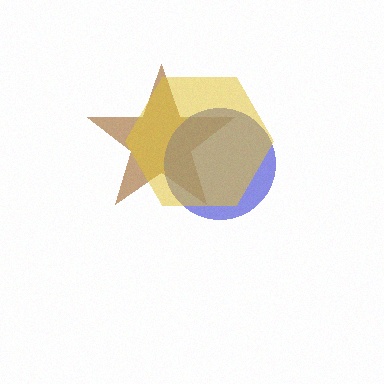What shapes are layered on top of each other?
The layered shapes are: a brown star, a blue circle, a yellow hexagon.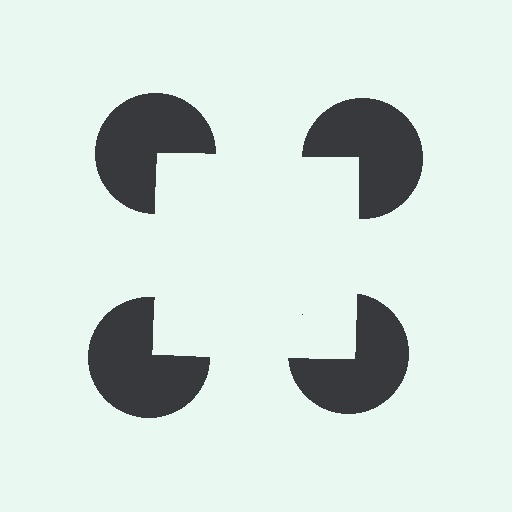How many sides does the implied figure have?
4 sides.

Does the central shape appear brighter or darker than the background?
It typically appears slightly brighter than the background, even though no actual brightness change is drawn.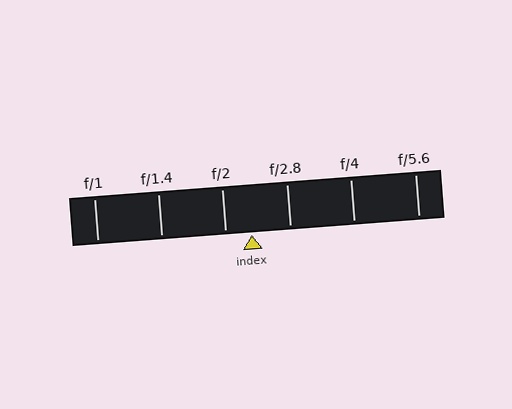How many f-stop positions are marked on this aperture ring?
There are 6 f-stop positions marked.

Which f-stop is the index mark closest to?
The index mark is closest to f/2.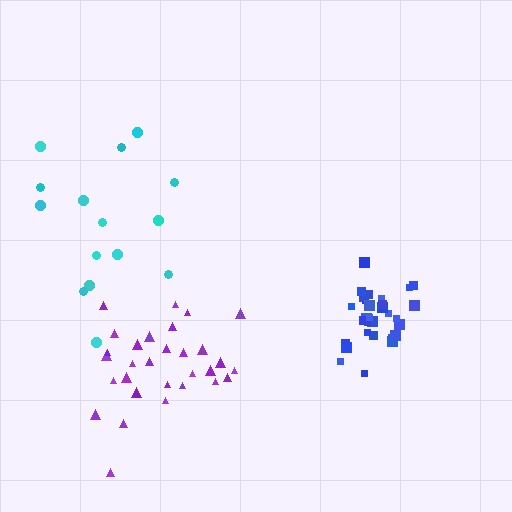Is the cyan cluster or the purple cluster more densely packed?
Purple.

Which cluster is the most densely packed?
Blue.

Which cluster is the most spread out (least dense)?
Cyan.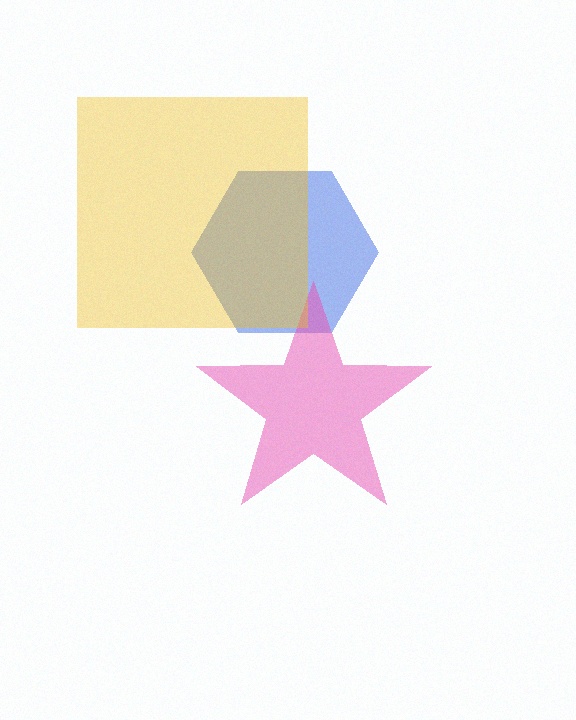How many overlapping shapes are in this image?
There are 3 overlapping shapes in the image.